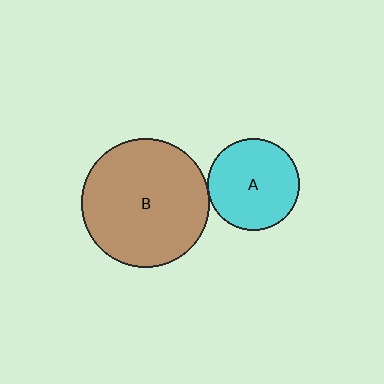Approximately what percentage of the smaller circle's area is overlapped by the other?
Approximately 5%.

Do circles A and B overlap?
Yes.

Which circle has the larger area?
Circle B (brown).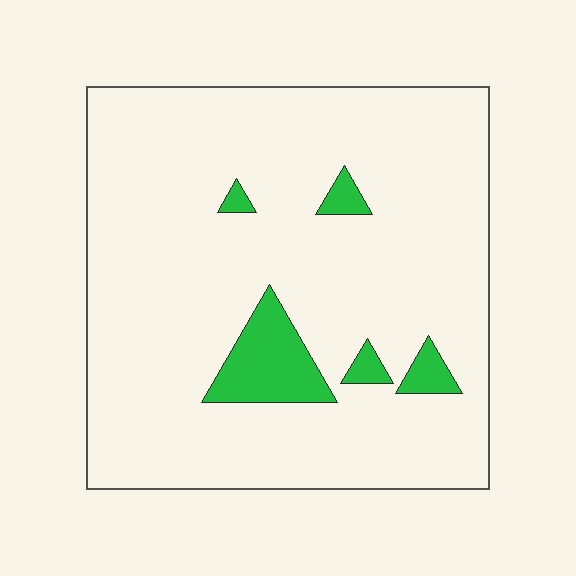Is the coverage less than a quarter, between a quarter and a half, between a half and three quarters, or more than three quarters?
Less than a quarter.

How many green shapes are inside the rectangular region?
5.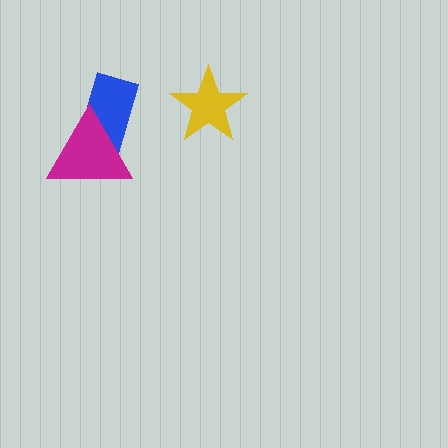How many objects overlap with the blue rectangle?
1 object overlaps with the blue rectangle.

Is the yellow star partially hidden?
No, no other shape covers it.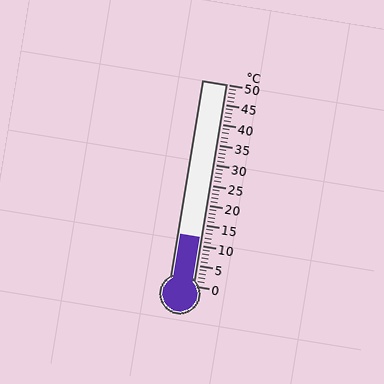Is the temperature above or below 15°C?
The temperature is below 15°C.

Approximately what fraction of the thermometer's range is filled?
The thermometer is filled to approximately 25% of its range.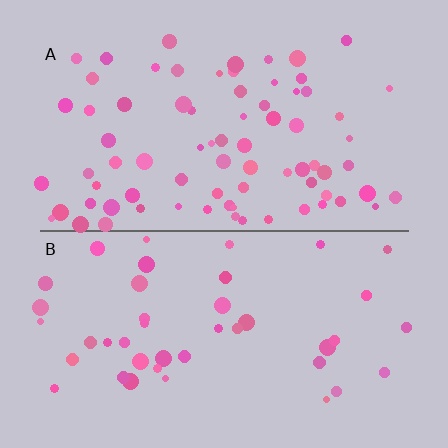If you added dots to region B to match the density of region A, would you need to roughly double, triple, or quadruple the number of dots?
Approximately double.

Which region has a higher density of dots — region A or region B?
A (the top).